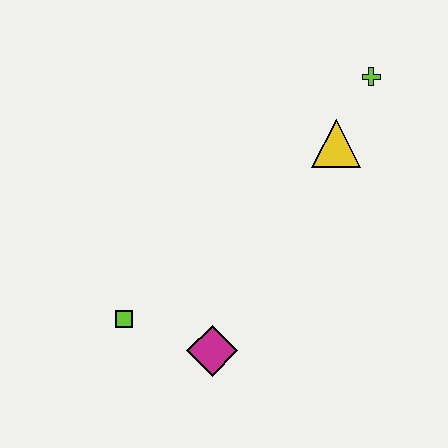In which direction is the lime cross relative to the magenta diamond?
The lime cross is above the magenta diamond.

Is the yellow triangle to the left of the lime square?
No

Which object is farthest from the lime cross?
The lime square is farthest from the lime cross.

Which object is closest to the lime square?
The magenta diamond is closest to the lime square.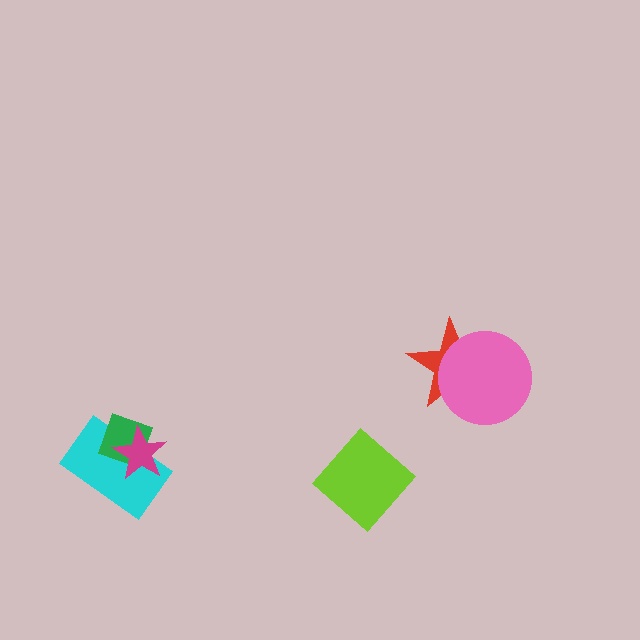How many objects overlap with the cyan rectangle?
2 objects overlap with the cyan rectangle.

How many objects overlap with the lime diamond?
0 objects overlap with the lime diamond.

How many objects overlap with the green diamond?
2 objects overlap with the green diamond.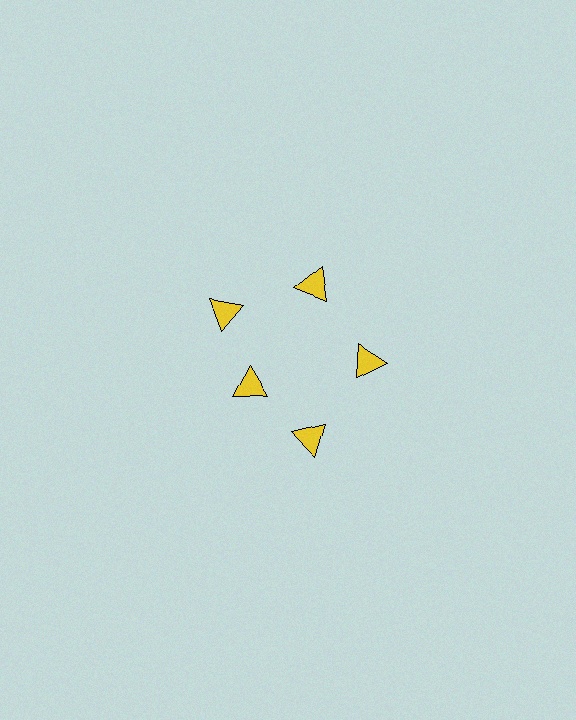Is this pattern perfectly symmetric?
No. The 5 yellow triangles are arranged in a ring, but one element near the 8 o'clock position is pulled inward toward the center, breaking the 5-fold rotational symmetry.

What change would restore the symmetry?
The symmetry would be restored by moving it outward, back onto the ring so that all 5 triangles sit at equal angles and equal distance from the center.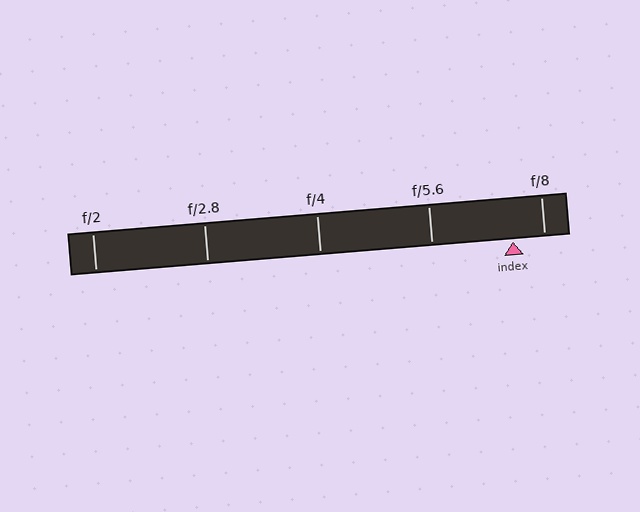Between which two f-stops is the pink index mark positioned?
The index mark is between f/5.6 and f/8.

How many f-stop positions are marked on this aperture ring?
There are 5 f-stop positions marked.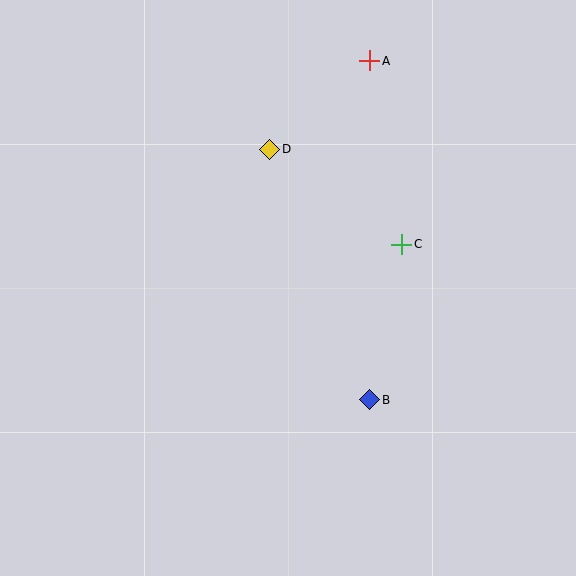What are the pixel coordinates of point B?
Point B is at (370, 400).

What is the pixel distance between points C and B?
The distance between C and B is 159 pixels.